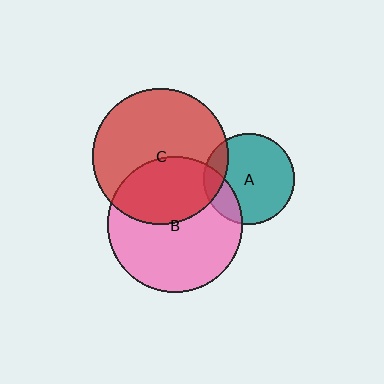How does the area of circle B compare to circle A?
Approximately 2.2 times.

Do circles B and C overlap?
Yes.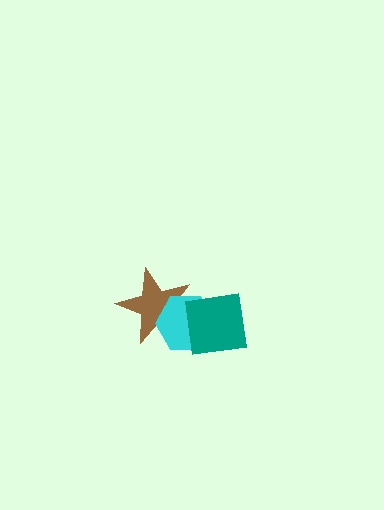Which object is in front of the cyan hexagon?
The teal square is in front of the cyan hexagon.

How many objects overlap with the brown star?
2 objects overlap with the brown star.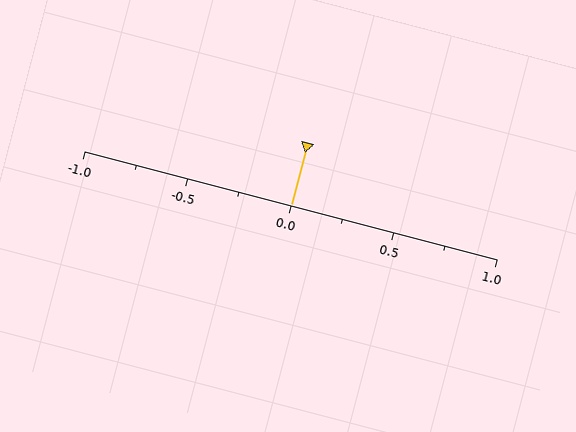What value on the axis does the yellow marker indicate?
The marker indicates approximately 0.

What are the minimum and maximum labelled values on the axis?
The axis runs from -1.0 to 1.0.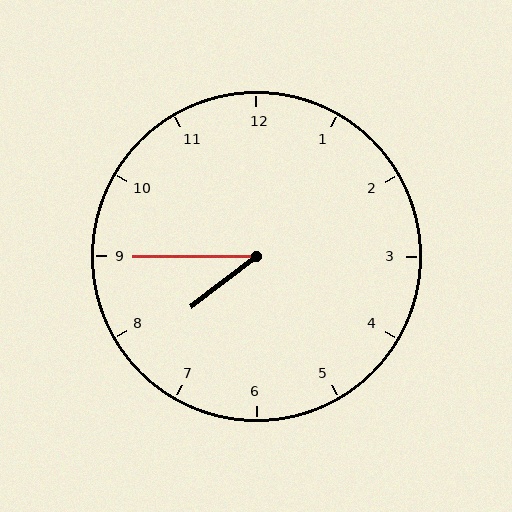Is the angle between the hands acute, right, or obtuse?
It is acute.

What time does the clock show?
7:45.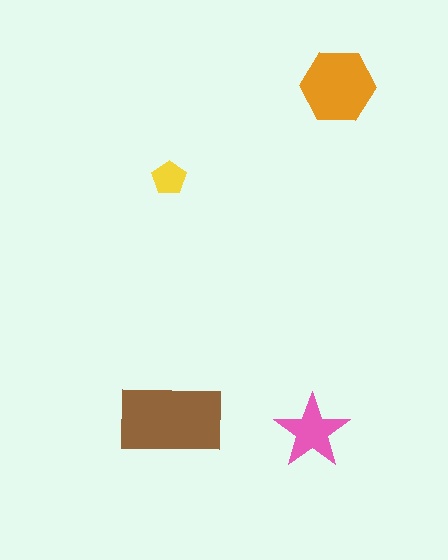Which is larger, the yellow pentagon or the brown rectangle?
The brown rectangle.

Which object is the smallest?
The yellow pentagon.